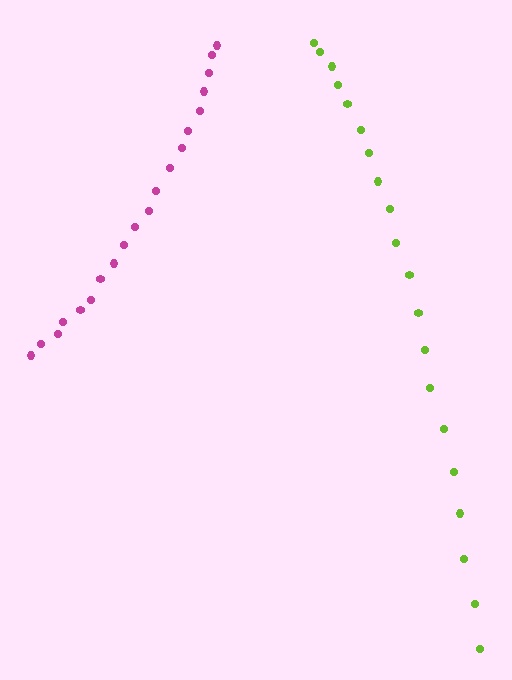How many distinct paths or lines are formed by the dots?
There are 2 distinct paths.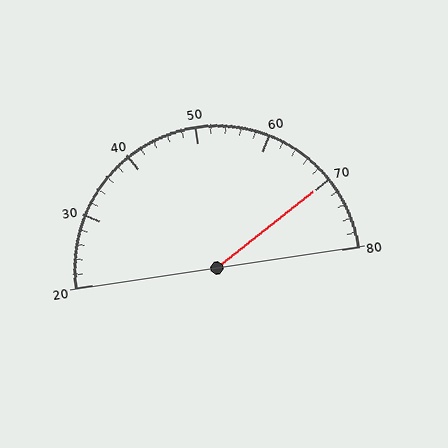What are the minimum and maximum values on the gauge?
The gauge ranges from 20 to 80.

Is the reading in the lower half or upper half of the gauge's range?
The reading is in the upper half of the range (20 to 80).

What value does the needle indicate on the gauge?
The needle indicates approximately 70.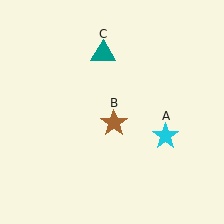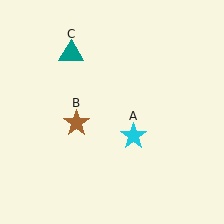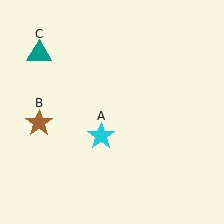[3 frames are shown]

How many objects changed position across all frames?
3 objects changed position: cyan star (object A), brown star (object B), teal triangle (object C).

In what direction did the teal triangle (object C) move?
The teal triangle (object C) moved left.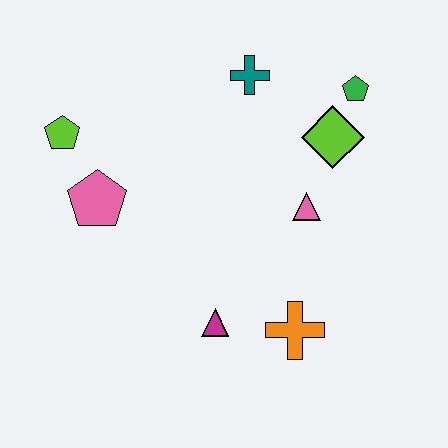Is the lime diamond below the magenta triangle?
No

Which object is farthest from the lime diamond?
The lime pentagon is farthest from the lime diamond.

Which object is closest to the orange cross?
The magenta triangle is closest to the orange cross.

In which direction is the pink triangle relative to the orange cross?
The pink triangle is above the orange cross.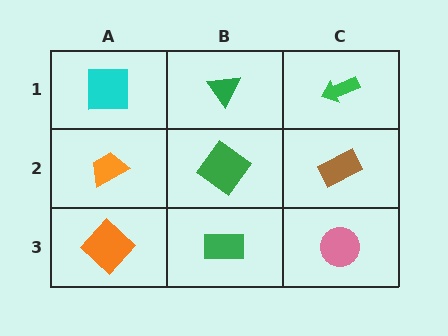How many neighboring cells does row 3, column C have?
2.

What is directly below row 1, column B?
A green diamond.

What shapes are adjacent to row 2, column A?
A cyan square (row 1, column A), an orange diamond (row 3, column A), a green diamond (row 2, column B).